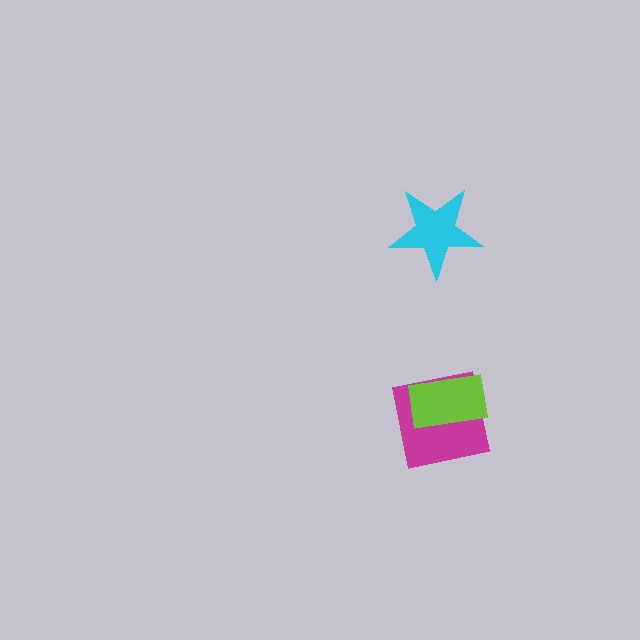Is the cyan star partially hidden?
No, no other shape covers it.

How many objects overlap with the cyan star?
0 objects overlap with the cyan star.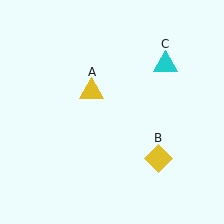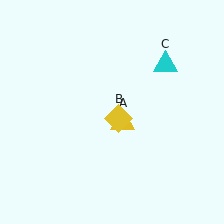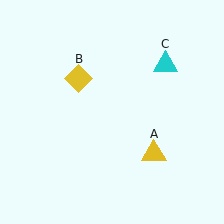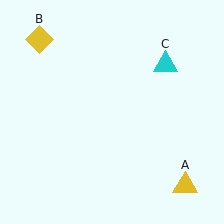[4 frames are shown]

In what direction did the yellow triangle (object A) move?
The yellow triangle (object A) moved down and to the right.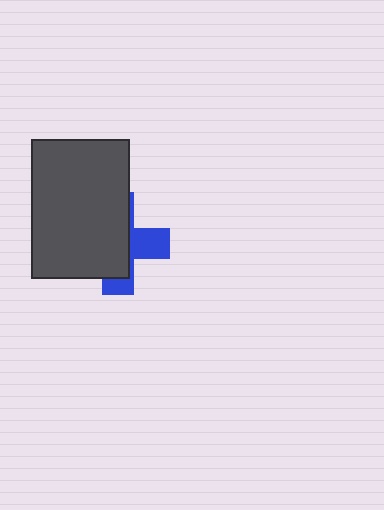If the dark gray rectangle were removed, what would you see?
You would see the complete blue cross.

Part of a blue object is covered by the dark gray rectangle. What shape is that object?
It is a cross.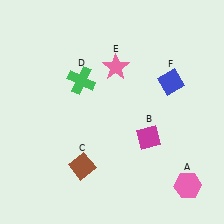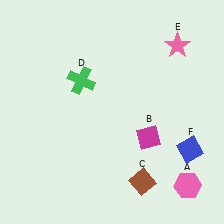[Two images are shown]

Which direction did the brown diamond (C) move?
The brown diamond (C) moved right.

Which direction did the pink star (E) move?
The pink star (E) moved right.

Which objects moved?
The objects that moved are: the brown diamond (C), the pink star (E), the blue diamond (F).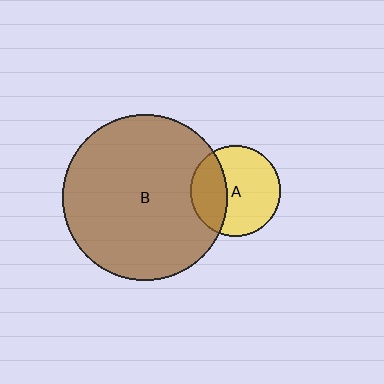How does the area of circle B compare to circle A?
Approximately 3.3 times.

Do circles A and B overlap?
Yes.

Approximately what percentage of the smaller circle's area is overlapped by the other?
Approximately 35%.